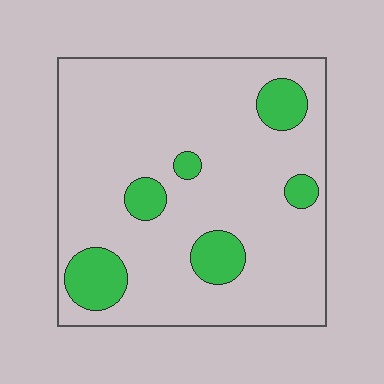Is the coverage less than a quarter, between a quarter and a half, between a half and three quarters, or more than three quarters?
Less than a quarter.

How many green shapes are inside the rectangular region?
6.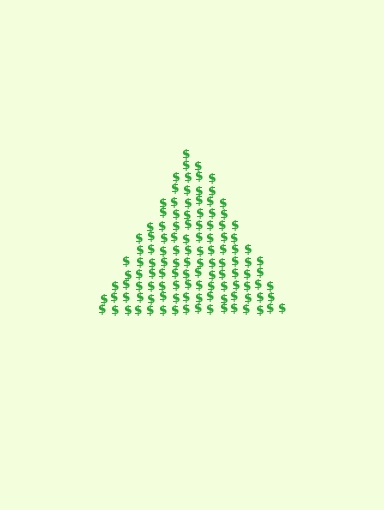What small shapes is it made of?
It is made of small dollar signs.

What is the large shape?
The large shape is a triangle.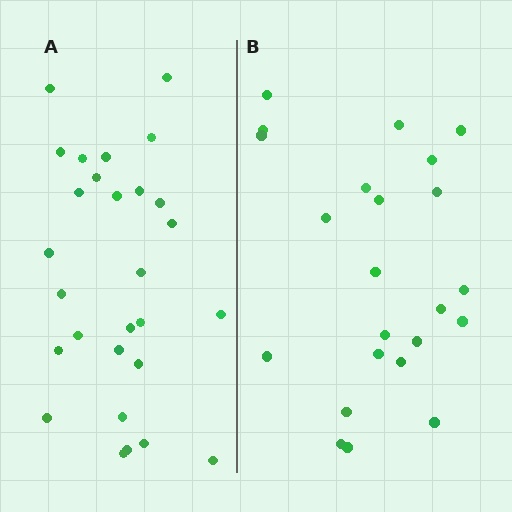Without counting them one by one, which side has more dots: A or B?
Region A (the left region) has more dots.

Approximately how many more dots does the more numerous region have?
Region A has about 5 more dots than region B.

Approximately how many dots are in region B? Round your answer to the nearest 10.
About 20 dots. (The exact count is 23, which rounds to 20.)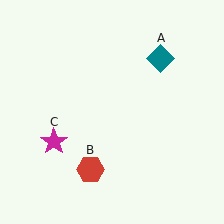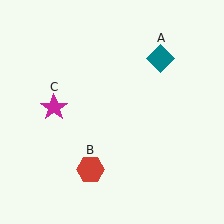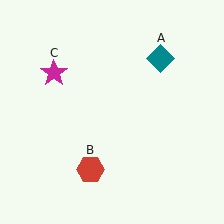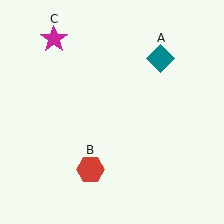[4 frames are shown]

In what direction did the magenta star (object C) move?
The magenta star (object C) moved up.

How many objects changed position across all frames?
1 object changed position: magenta star (object C).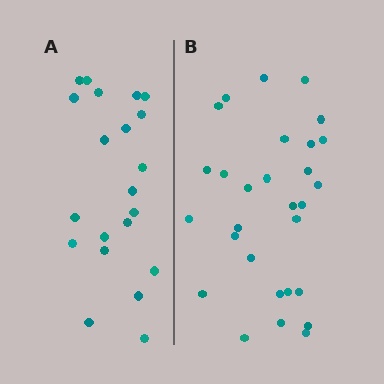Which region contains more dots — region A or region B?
Region B (the right region) has more dots.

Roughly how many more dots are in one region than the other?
Region B has roughly 8 or so more dots than region A.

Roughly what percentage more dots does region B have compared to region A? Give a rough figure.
About 40% more.